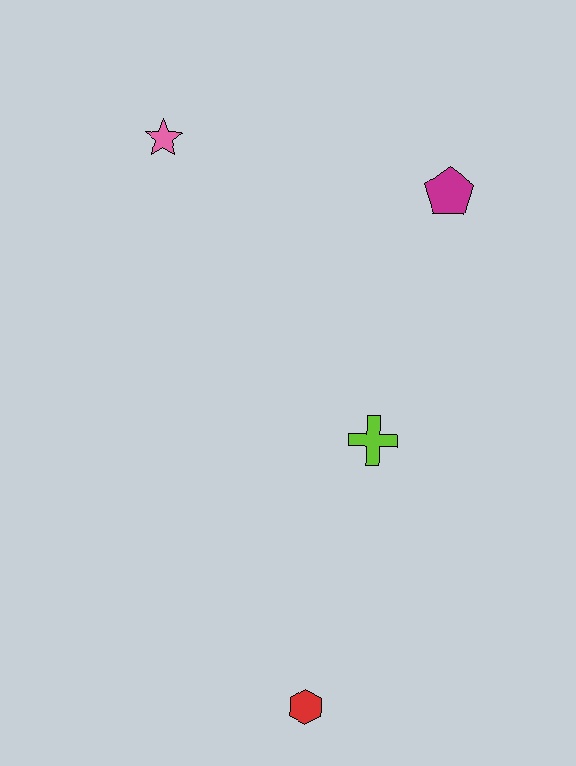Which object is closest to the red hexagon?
The lime cross is closest to the red hexagon.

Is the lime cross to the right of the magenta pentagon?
No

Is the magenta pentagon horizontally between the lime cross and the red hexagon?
No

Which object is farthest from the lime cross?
The pink star is farthest from the lime cross.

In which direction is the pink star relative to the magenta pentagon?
The pink star is to the left of the magenta pentagon.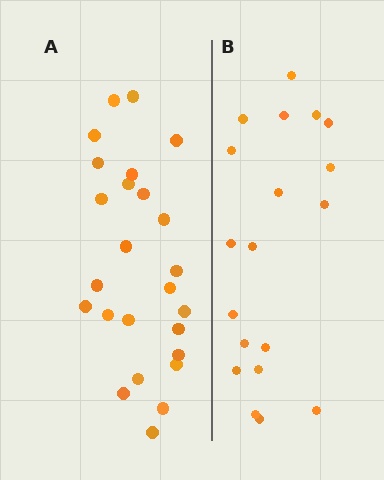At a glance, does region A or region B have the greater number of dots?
Region A (the left region) has more dots.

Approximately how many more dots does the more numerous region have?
Region A has about 6 more dots than region B.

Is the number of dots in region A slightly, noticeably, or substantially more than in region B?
Region A has noticeably more, but not dramatically so. The ratio is roughly 1.3 to 1.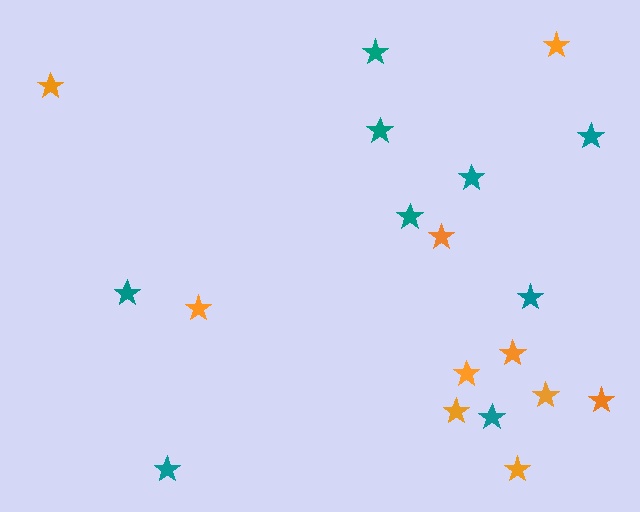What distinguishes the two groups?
There are 2 groups: one group of orange stars (10) and one group of teal stars (9).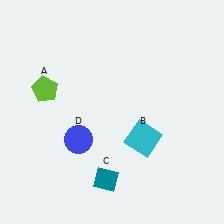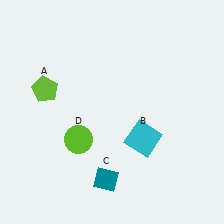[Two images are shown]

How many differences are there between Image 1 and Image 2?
There is 1 difference between the two images.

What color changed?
The circle (D) changed from blue in Image 1 to lime in Image 2.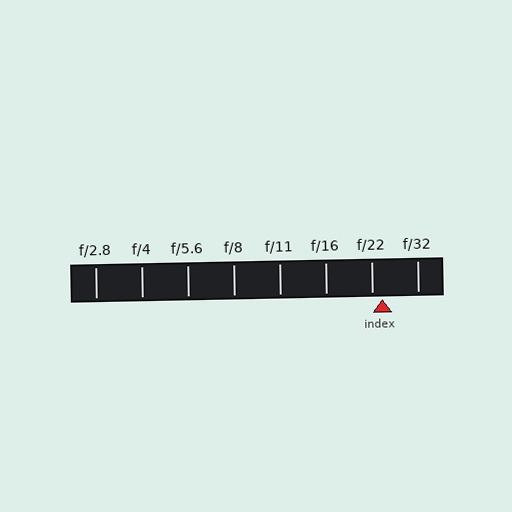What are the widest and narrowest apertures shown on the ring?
The widest aperture shown is f/2.8 and the narrowest is f/32.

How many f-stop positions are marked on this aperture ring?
There are 8 f-stop positions marked.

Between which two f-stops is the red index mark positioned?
The index mark is between f/22 and f/32.